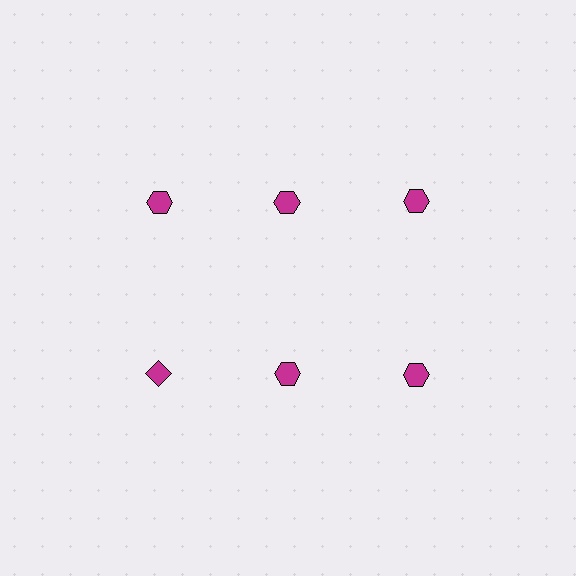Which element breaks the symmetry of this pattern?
The magenta diamond in the second row, leftmost column breaks the symmetry. All other shapes are magenta hexagons.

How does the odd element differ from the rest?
It has a different shape: diamond instead of hexagon.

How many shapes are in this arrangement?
There are 6 shapes arranged in a grid pattern.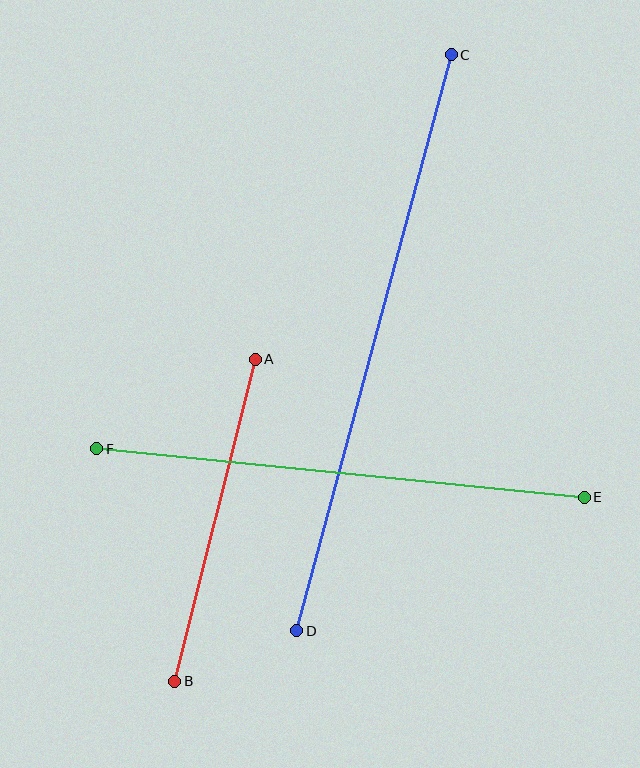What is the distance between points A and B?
The distance is approximately 332 pixels.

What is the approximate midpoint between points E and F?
The midpoint is at approximately (340, 473) pixels.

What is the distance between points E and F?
The distance is approximately 490 pixels.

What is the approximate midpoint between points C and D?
The midpoint is at approximately (374, 343) pixels.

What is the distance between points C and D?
The distance is approximately 596 pixels.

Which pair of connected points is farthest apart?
Points C and D are farthest apart.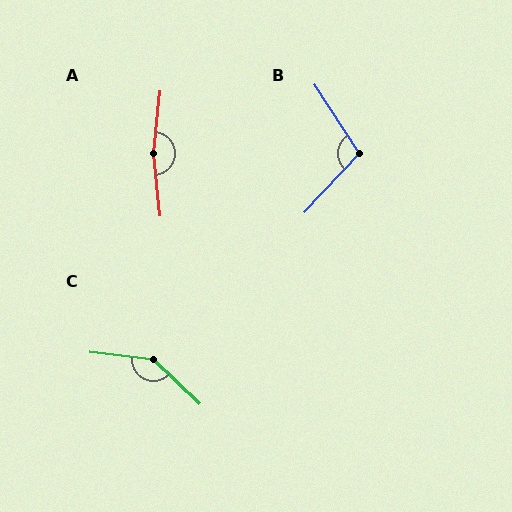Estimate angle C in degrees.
Approximately 143 degrees.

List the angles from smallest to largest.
B (104°), C (143°), A (168°).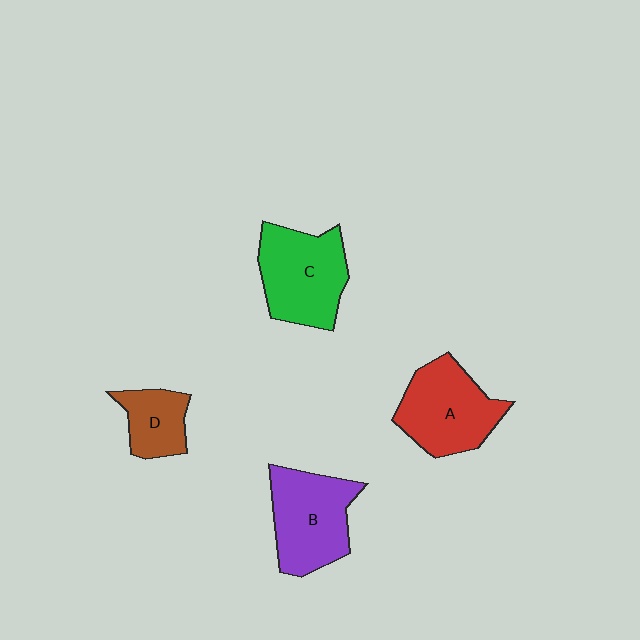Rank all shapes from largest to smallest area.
From largest to smallest: C (green), B (purple), A (red), D (brown).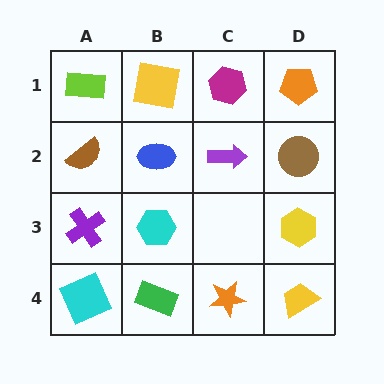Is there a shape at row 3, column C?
No, that cell is empty.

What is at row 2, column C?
A purple arrow.